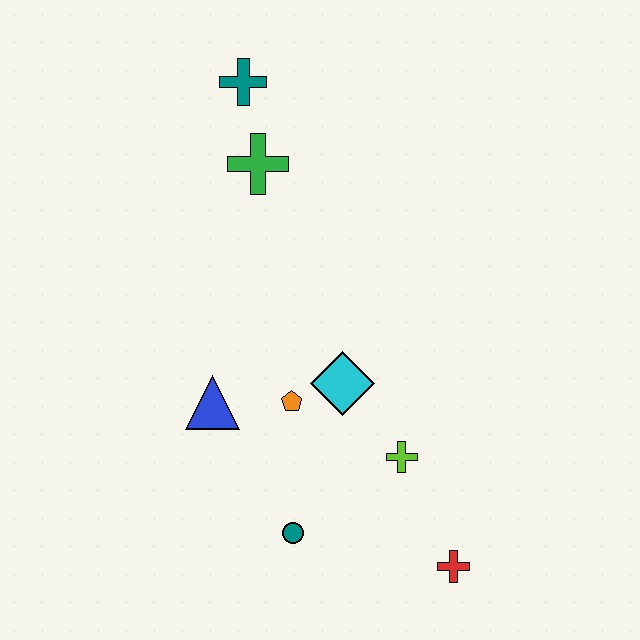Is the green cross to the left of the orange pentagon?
Yes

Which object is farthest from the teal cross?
The red cross is farthest from the teal cross.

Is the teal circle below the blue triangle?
Yes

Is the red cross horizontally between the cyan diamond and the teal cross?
No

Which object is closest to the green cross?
The teal cross is closest to the green cross.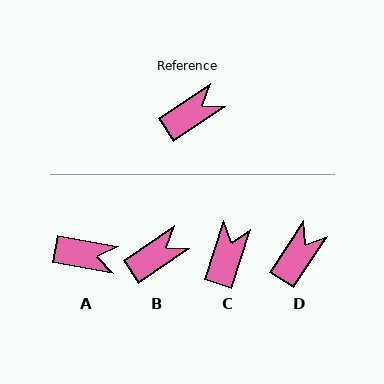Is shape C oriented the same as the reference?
No, it is off by about 39 degrees.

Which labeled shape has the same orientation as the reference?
B.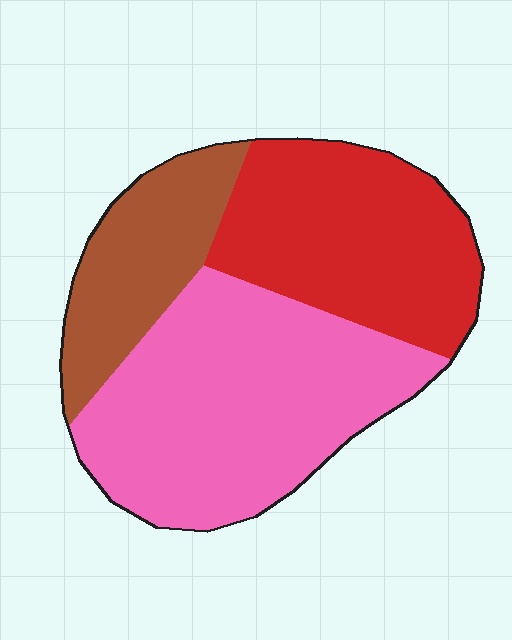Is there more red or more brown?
Red.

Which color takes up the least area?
Brown, at roughly 20%.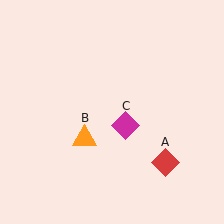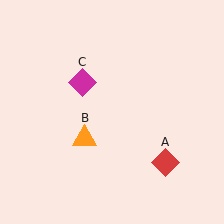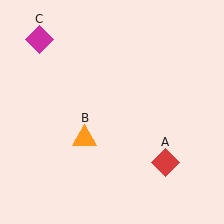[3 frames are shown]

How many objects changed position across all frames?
1 object changed position: magenta diamond (object C).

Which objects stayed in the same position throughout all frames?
Red diamond (object A) and orange triangle (object B) remained stationary.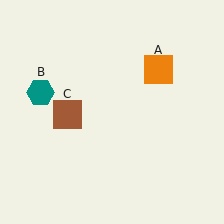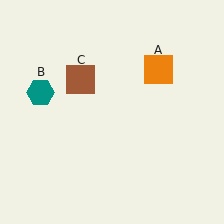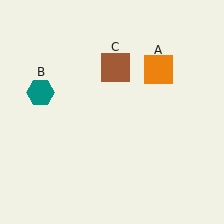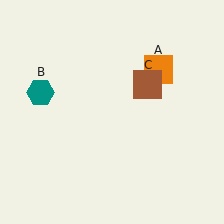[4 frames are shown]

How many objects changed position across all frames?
1 object changed position: brown square (object C).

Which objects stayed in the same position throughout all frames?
Orange square (object A) and teal hexagon (object B) remained stationary.